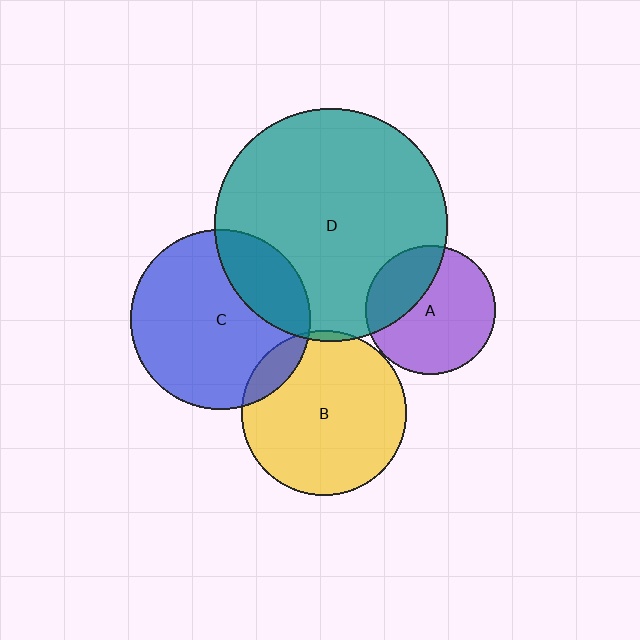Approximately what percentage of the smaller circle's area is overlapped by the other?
Approximately 25%.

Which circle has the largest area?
Circle D (teal).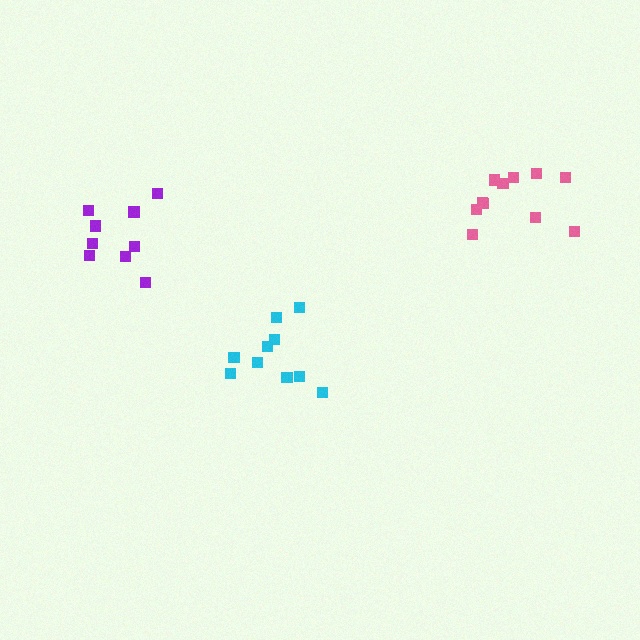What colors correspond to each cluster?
The clusters are colored: cyan, purple, pink.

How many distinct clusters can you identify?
There are 3 distinct clusters.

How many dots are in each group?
Group 1: 10 dots, Group 2: 9 dots, Group 3: 11 dots (30 total).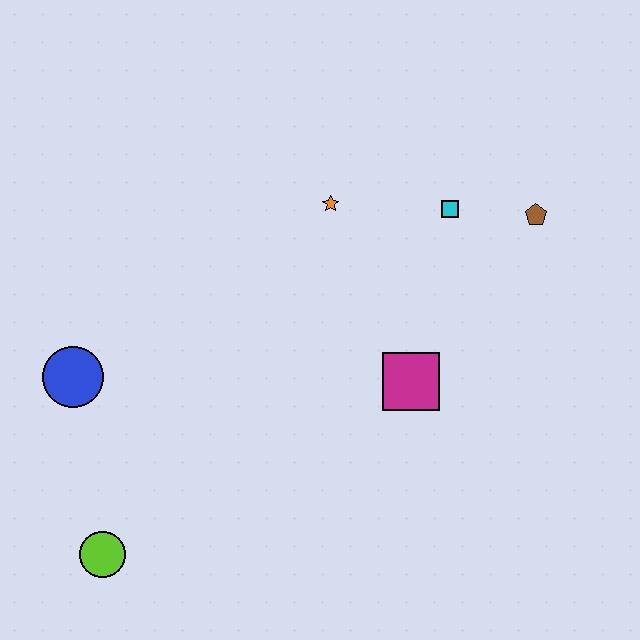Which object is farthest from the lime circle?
The brown pentagon is farthest from the lime circle.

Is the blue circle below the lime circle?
No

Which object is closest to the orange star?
The cyan square is closest to the orange star.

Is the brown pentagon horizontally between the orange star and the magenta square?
No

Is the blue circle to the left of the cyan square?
Yes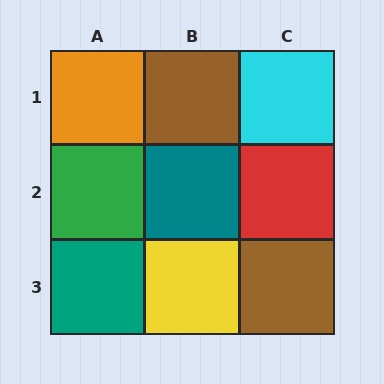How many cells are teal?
2 cells are teal.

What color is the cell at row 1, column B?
Brown.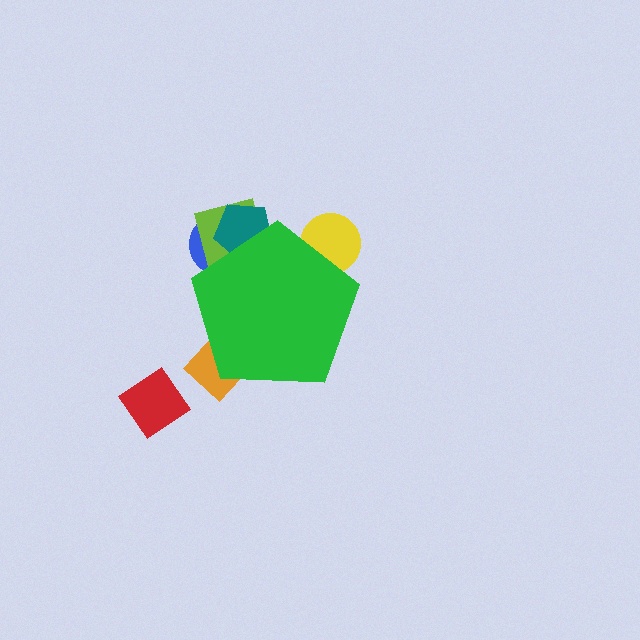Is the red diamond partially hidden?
No, the red diamond is fully visible.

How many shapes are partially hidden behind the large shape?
5 shapes are partially hidden.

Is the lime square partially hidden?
Yes, the lime square is partially hidden behind the green pentagon.